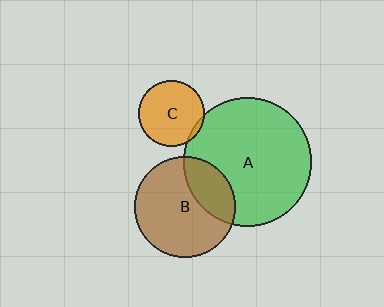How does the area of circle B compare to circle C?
Approximately 2.3 times.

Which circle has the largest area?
Circle A (green).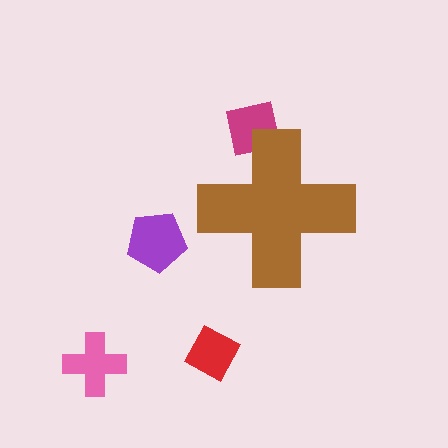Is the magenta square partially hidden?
Yes, the magenta square is partially hidden behind the brown cross.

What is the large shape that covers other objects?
A brown cross.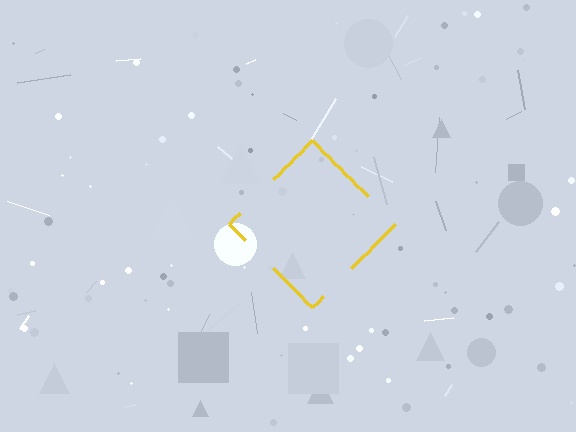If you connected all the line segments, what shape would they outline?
They would outline a diamond.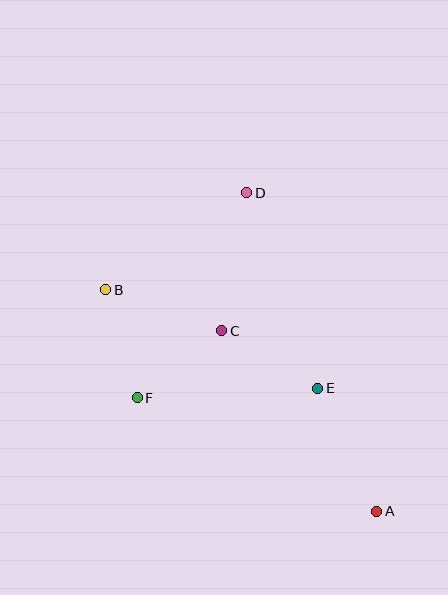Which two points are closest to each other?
Points C and F are closest to each other.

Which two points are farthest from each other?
Points A and B are farthest from each other.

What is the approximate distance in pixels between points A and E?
The distance between A and E is approximately 137 pixels.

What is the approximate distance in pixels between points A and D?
The distance between A and D is approximately 344 pixels.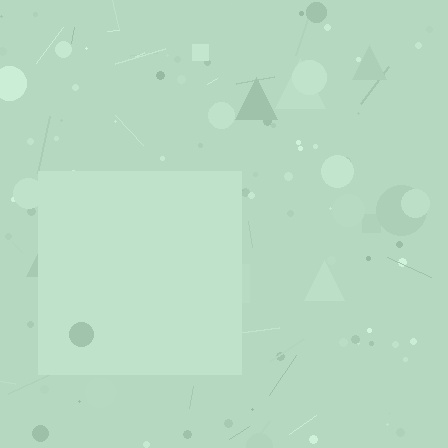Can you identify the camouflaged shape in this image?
The camouflaged shape is a square.